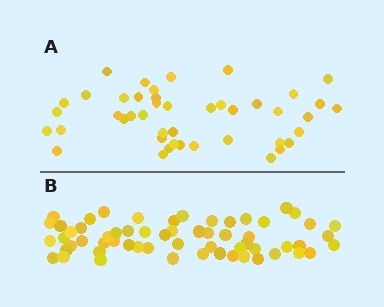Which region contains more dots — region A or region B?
Region B (the bottom region) has more dots.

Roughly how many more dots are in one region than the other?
Region B has approximately 15 more dots than region A.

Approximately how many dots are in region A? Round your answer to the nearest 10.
About 40 dots. (The exact count is 44, which rounds to 40.)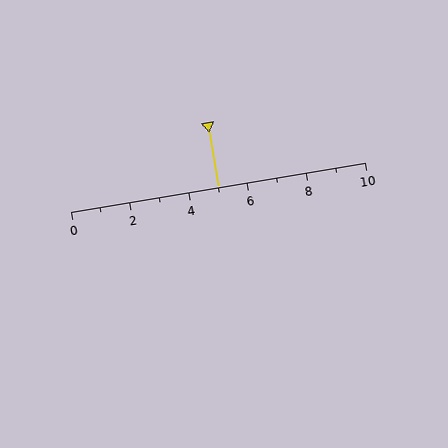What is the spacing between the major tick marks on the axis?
The major ticks are spaced 2 apart.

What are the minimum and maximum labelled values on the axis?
The axis runs from 0 to 10.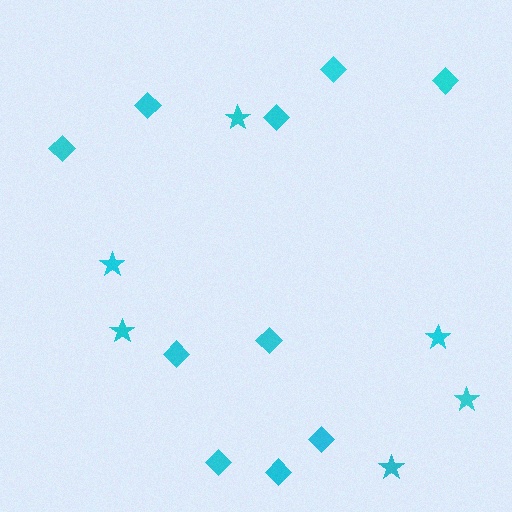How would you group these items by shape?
There are 2 groups: one group of diamonds (10) and one group of stars (6).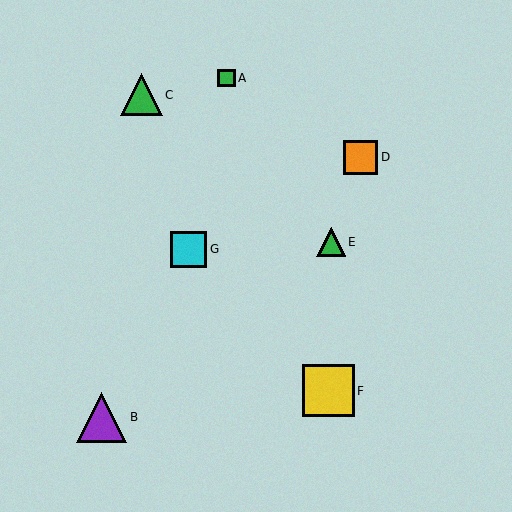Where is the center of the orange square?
The center of the orange square is at (361, 157).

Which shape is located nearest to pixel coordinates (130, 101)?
The green triangle (labeled C) at (141, 95) is nearest to that location.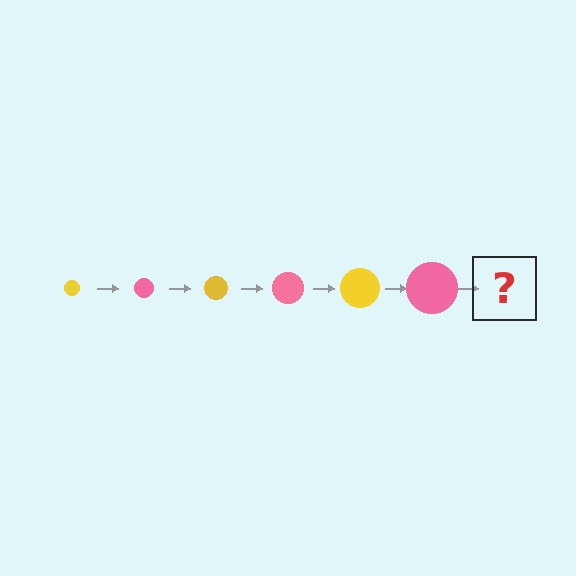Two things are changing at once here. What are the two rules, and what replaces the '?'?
The two rules are that the circle grows larger each step and the color cycles through yellow and pink. The '?' should be a yellow circle, larger than the previous one.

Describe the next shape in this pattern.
It should be a yellow circle, larger than the previous one.